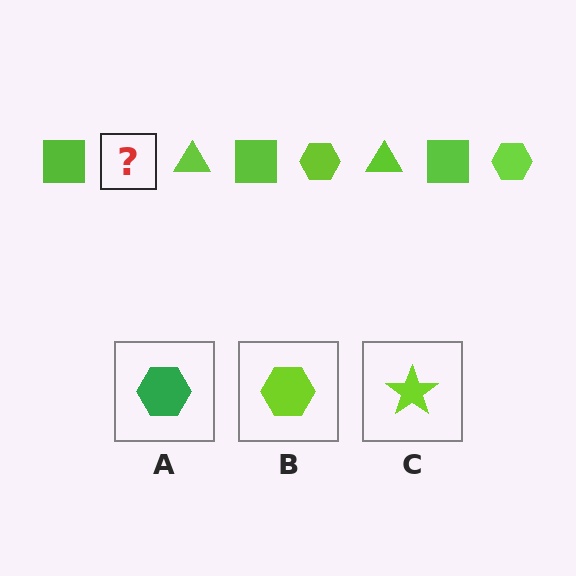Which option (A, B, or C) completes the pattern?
B.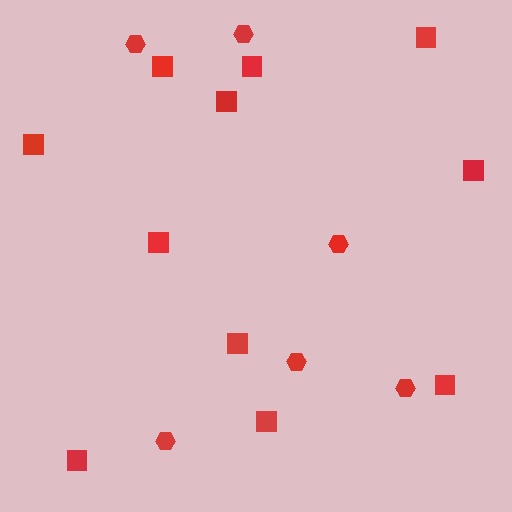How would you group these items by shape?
There are 2 groups: one group of squares (11) and one group of hexagons (6).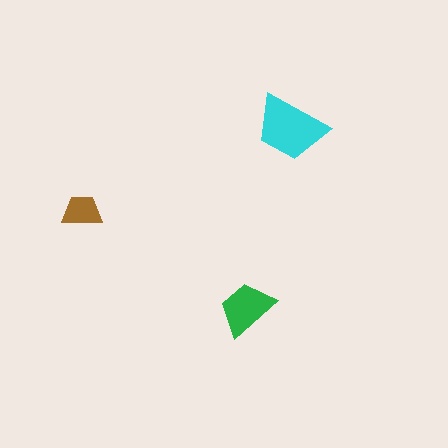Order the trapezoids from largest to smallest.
the cyan one, the green one, the brown one.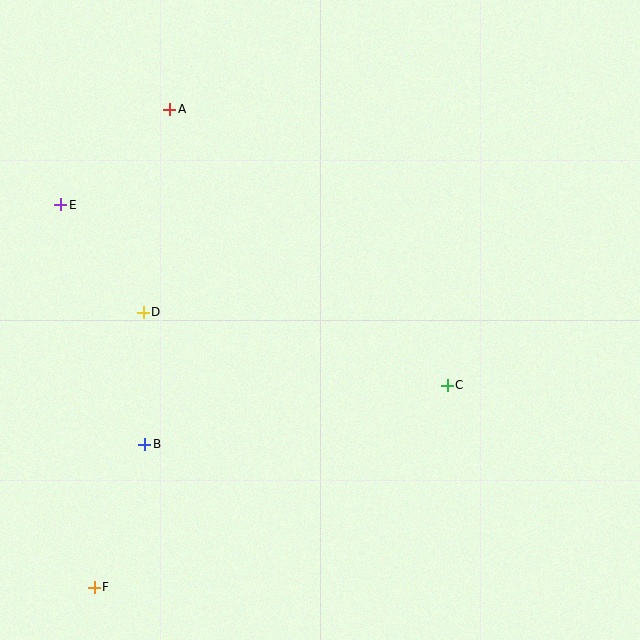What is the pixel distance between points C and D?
The distance between C and D is 313 pixels.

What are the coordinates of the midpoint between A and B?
The midpoint between A and B is at (157, 277).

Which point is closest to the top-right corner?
Point C is closest to the top-right corner.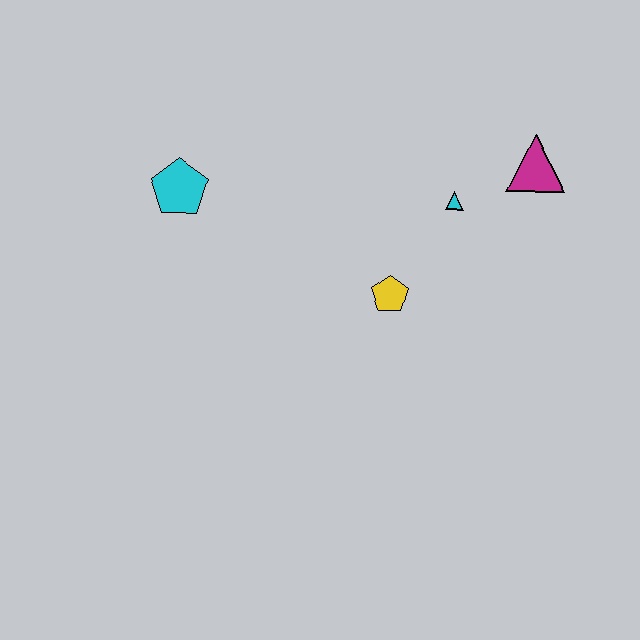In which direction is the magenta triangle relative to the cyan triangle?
The magenta triangle is to the right of the cyan triangle.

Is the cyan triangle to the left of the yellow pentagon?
No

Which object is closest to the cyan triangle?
The magenta triangle is closest to the cyan triangle.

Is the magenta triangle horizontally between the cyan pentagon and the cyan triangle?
No